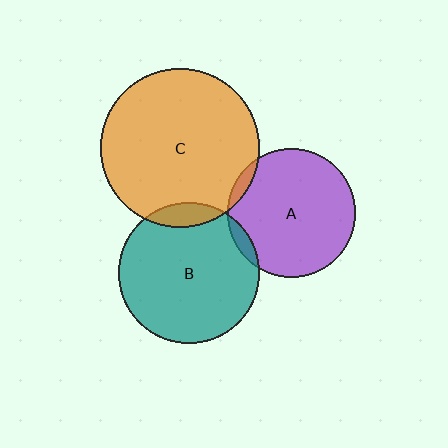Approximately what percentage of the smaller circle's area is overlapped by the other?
Approximately 5%.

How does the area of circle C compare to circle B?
Approximately 1.3 times.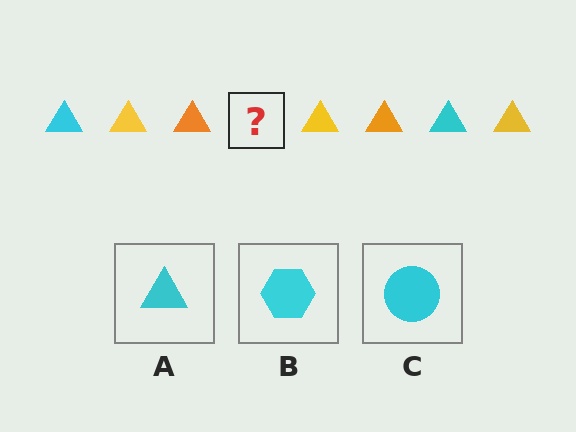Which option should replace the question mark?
Option A.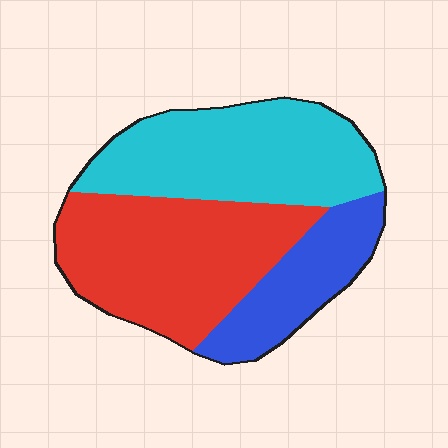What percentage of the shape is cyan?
Cyan takes up about three eighths (3/8) of the shape.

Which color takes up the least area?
Blue, at roughly 20%.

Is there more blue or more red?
Red.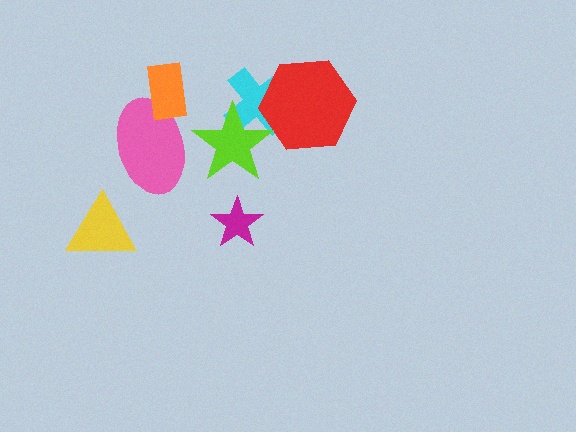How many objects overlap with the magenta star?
0 objects overlap with the magenta star.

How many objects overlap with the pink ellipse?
2 objects overlap with the pink ellipse.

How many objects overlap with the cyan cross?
2 objects overlap with the cyan cross.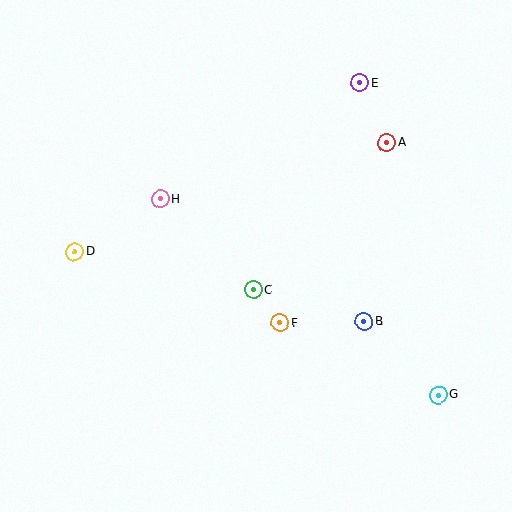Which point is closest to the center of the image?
Point C at (253, 290) is closest to the center.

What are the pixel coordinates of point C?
Point C is at (253, 290).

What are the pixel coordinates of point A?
Point A is at (387, 143).